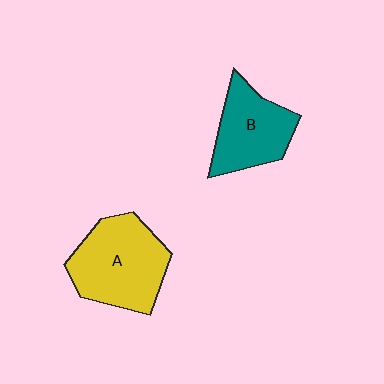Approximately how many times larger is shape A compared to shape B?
Approximately 1.3 times.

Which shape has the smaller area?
Shape B (teal).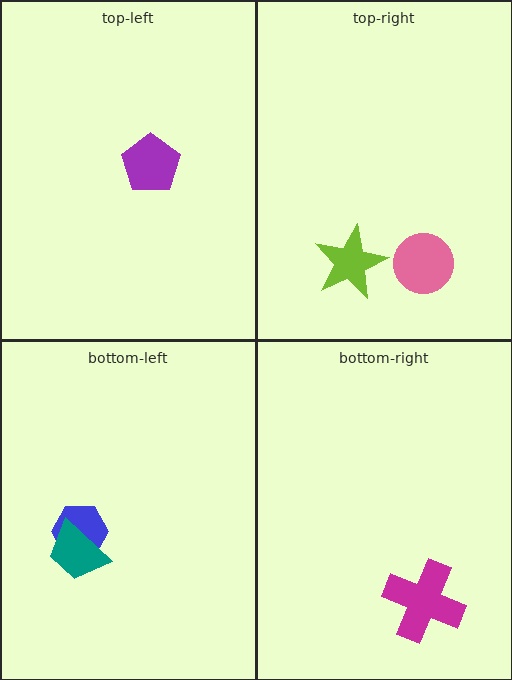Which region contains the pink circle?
The top-right region.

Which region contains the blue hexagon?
The bottom-left region.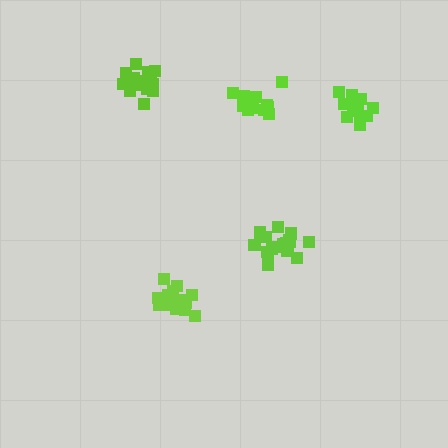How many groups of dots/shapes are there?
There are 5 groups.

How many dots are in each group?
Group 1: 15 dots, Group 2: 18 dots, Group 3: 19 dots, Group 4: 13 dots, Group 5: 15 dots (80 total).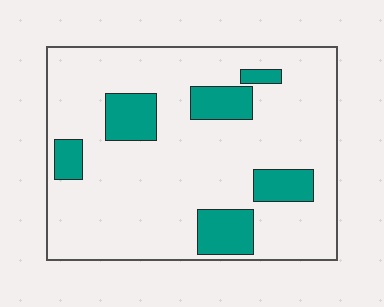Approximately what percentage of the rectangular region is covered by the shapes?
Approximately 20%.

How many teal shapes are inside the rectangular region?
6.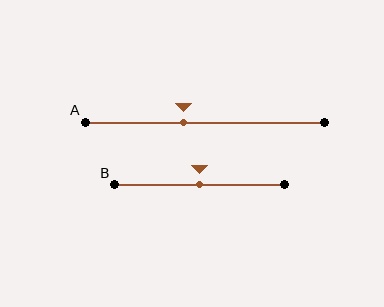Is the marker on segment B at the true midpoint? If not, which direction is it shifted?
Yes, the marker on segment B is at the true midpoint.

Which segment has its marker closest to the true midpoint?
Segment B has its marker closest to the true midpoint.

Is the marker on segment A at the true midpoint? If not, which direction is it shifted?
No, the marker on segment A is shifted to the left by about 9% of the segment length.